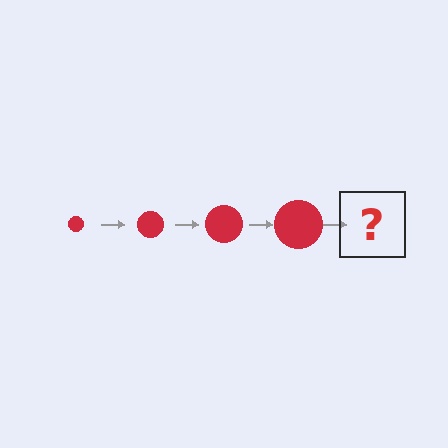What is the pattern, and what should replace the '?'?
The pattern is that the circle gets progressively larger each step. The '?' should be a red circle, larger than the previous one.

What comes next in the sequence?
The next element should be a red circle, larger than the previous one.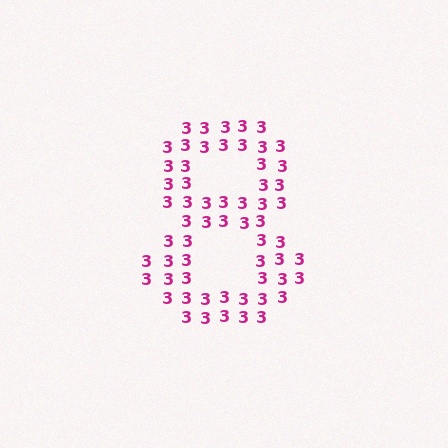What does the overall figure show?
The overall figure shows the digit 8.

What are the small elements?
The small elements are digit 3's.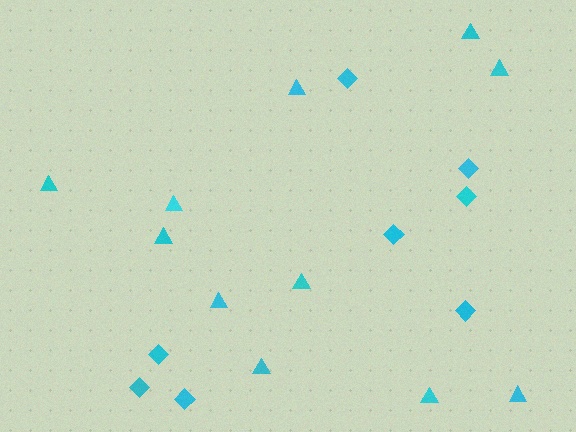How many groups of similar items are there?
There are 2 groups: one group of diamonds (8) and one group of triangles (11).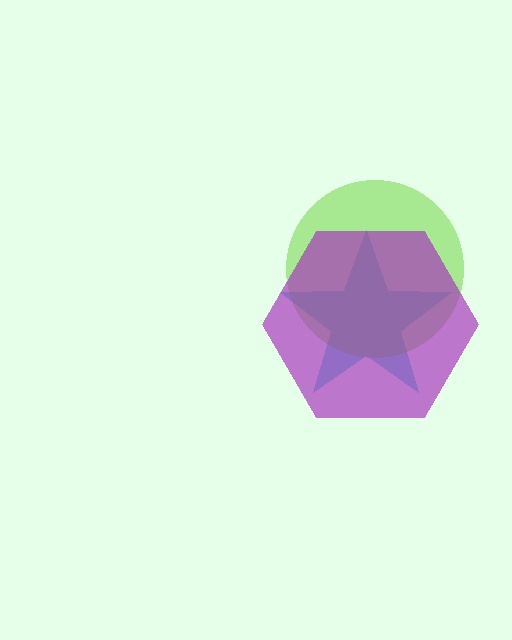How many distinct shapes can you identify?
There are 3 distinct shapes: a cyan star, a lime circle, a purple hexagon.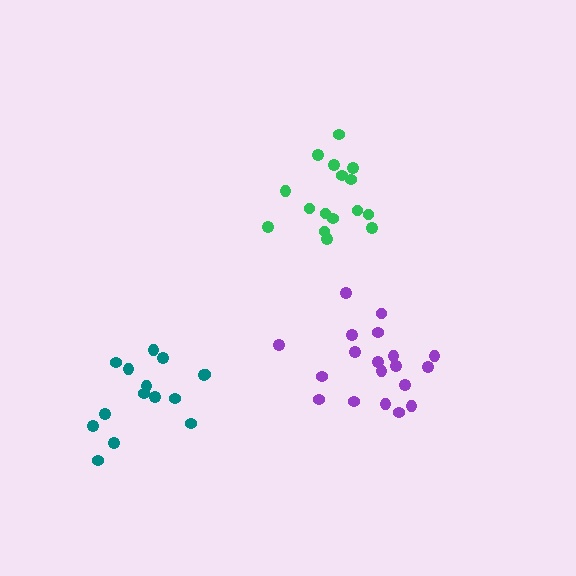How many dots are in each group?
Group 1: 19 dots, Group 2: 16 dots, Group 3: 15 dots (50 total).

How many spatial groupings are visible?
There are 3 spatial groupings.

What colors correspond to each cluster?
The clusters are colored: purple, green, teal.